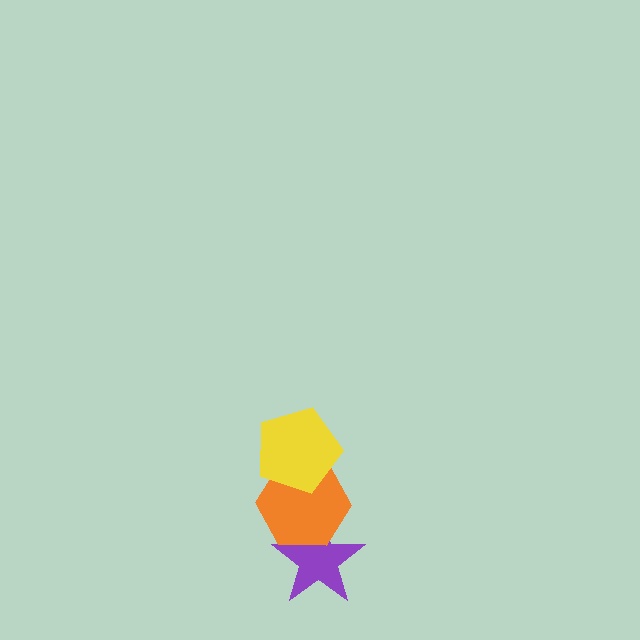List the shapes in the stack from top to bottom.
From top to bottom: the yellow pentagon, the orange hexagon, the purple star.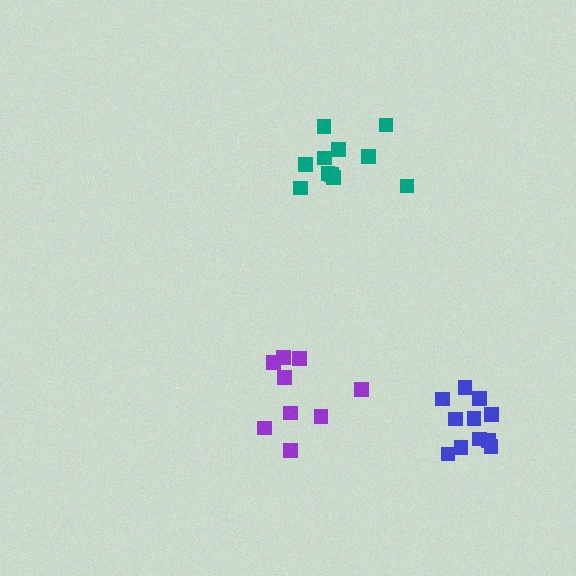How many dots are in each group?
Group 1: 9 dots, Group 2: 11 dots, Group 3: 11 dots (31 total).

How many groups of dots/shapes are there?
There are 3 groups.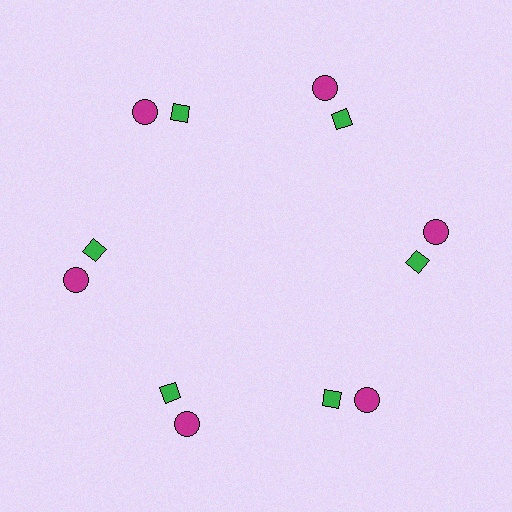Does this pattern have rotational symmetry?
Yes, this pattern has 6-fold rotational symmetry. It looks the same after rotating 60 degrees around the center.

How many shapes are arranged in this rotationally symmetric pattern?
There are 12 shapes, arranged in 6 groups of 2.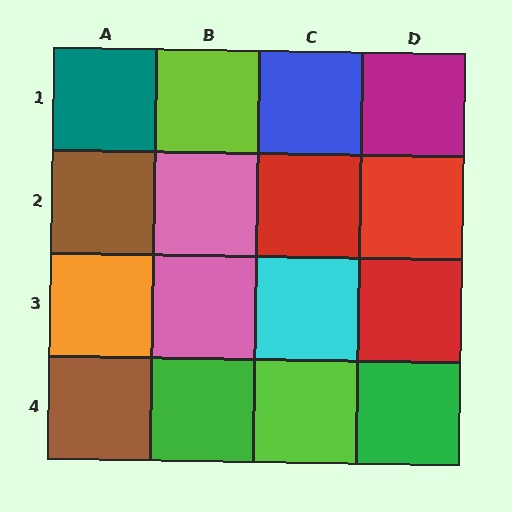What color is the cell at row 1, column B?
Lime.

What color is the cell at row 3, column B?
Pink.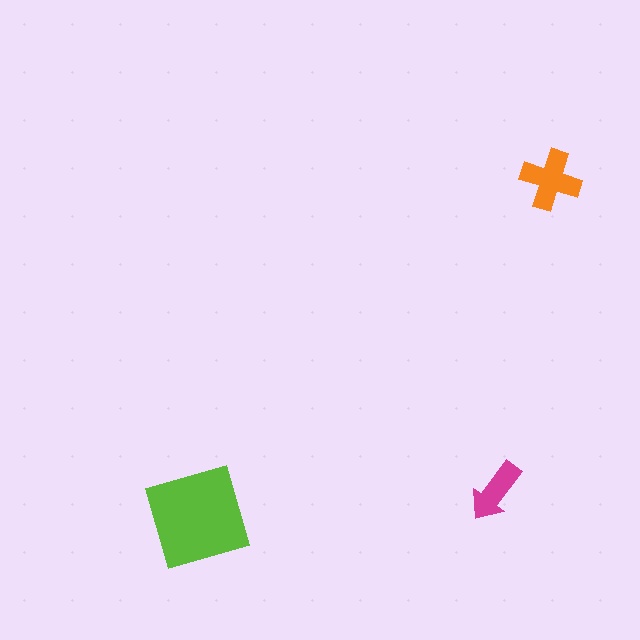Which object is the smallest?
The magenta arrow.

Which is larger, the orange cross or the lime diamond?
The lime diamond.